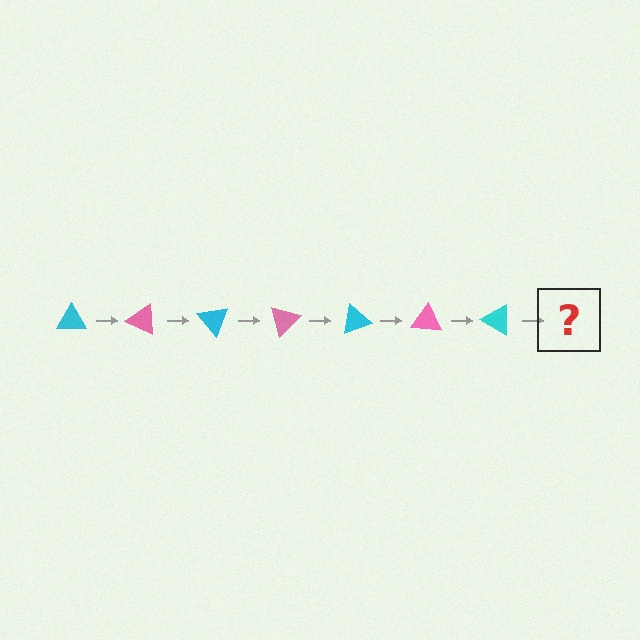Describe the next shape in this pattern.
It should be a pink triangle, rotated 175 degrees from the start.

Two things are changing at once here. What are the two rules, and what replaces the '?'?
The two rules are that it rotates 25 degrees each step and the color cycles through cyan and pink. The '?' should be a pink triangle, rotated 175 degrees from the start.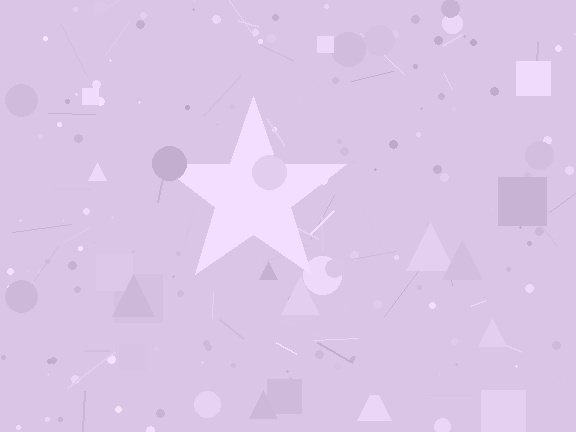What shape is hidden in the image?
A star is hidden in the image.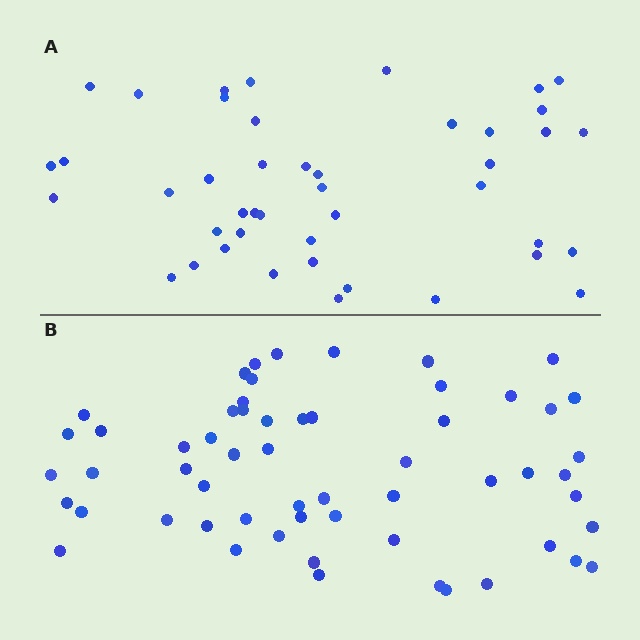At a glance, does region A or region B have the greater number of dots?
Region B (the bottom region) has more dots.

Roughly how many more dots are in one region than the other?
Region B has approximately 15 more dots than region A.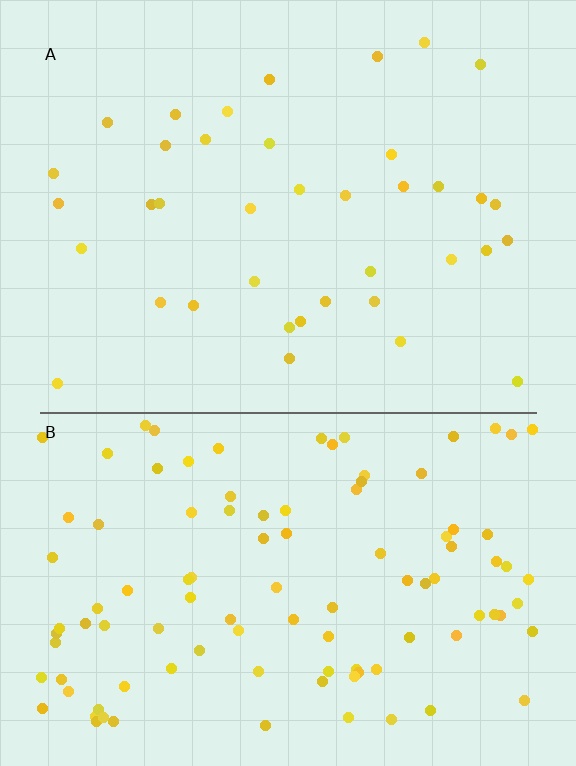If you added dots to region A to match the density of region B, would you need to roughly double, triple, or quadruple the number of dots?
Approximately triple.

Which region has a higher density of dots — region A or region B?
B (the bottom).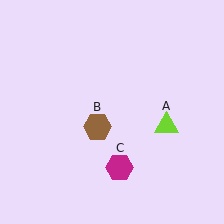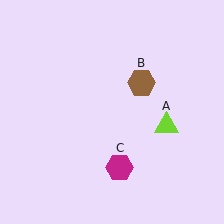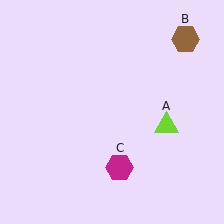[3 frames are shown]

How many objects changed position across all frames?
1 object changed position: brown hexagon (object B).